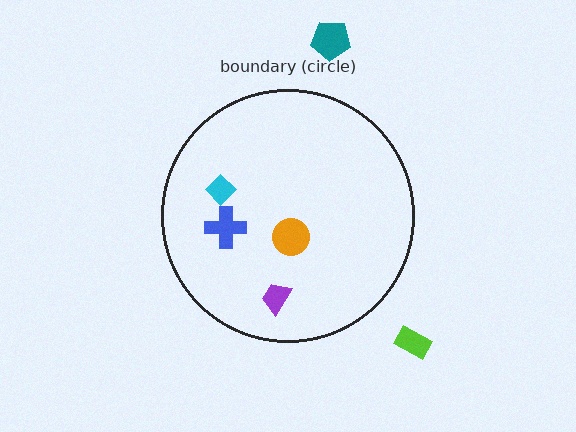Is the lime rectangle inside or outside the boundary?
Outside.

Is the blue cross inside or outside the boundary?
Inside.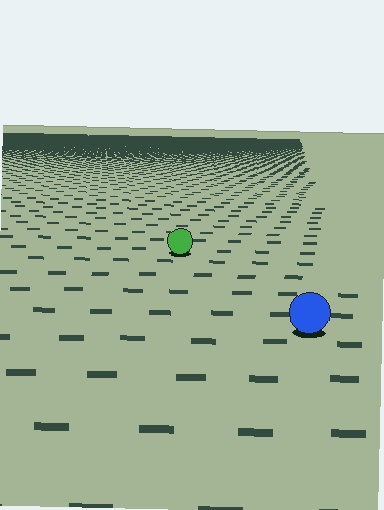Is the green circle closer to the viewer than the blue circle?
No. The blue circle is closer — you can tell from the texture gradient: the ground texture is coarser near it.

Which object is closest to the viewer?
The blue circle is closest. The texture marks near it are larger and more spread out.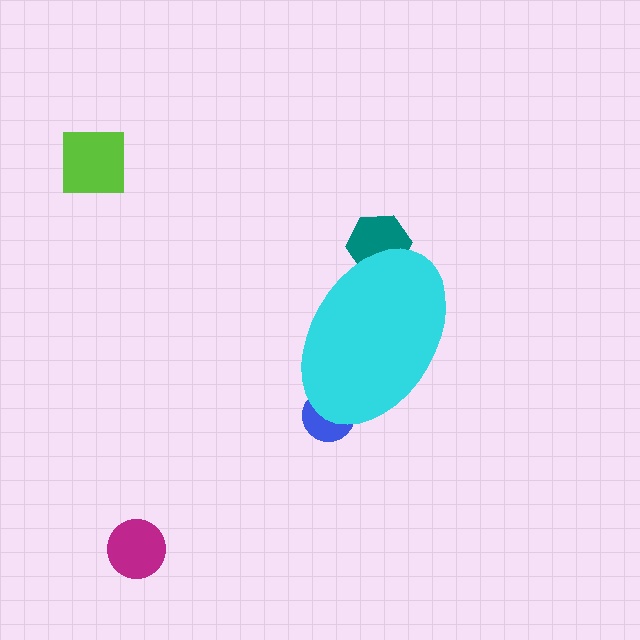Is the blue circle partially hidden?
Yes, the blue circle is partially hidden behind the cyan ellipse.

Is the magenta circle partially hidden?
No, the magenta circle is fully visible.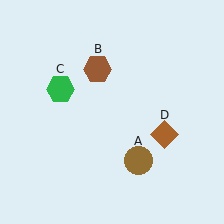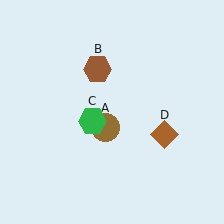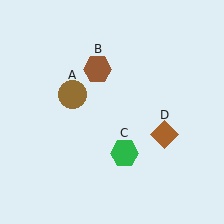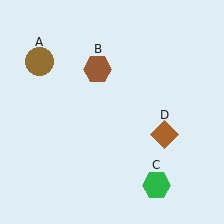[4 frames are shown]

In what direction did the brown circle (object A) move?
The brown circle (object A) moved up and to the left.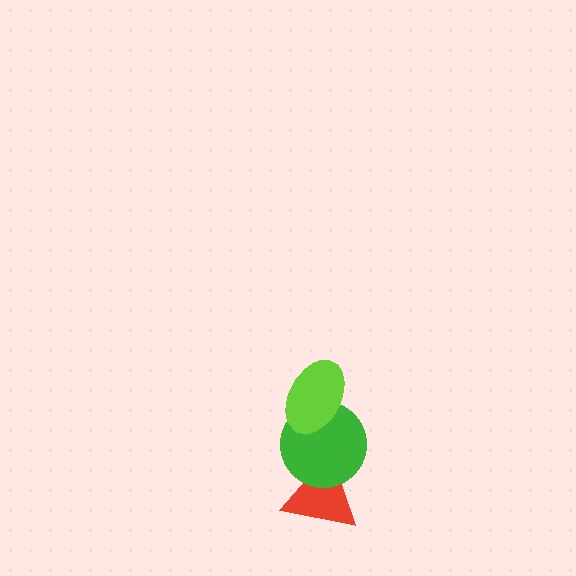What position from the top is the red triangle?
The red triangle is 3rd from the top.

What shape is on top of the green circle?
The lime ellipse is on top of the green circle.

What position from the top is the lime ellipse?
The lime ellipse is 1st from the top.